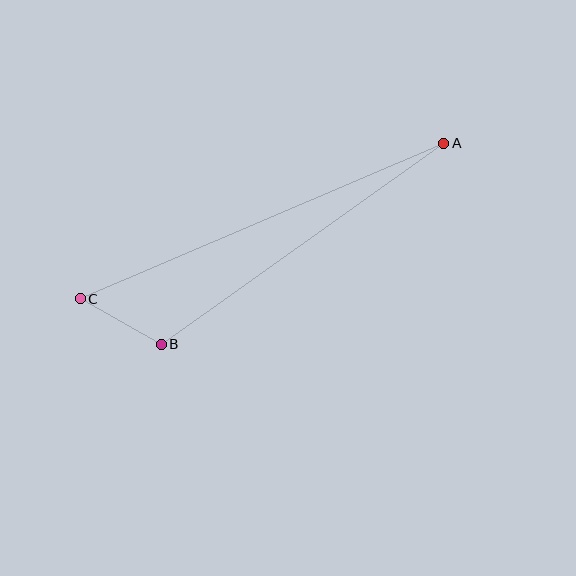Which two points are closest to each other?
Points B and C are closest to each other.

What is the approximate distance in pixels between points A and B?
The distance between A and B is approximately 346 pixels.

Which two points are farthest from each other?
Points A and C are farthest from each other.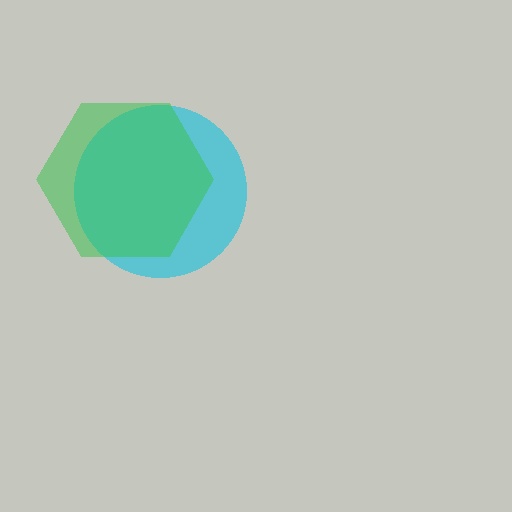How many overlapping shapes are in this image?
There are 2 overlapping shapes in the image.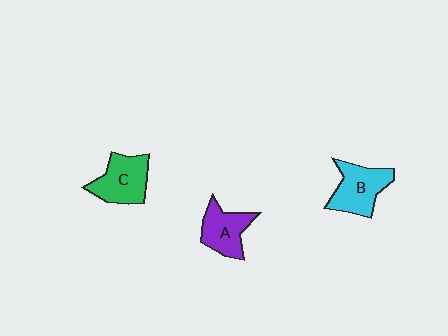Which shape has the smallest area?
Shape A (purple).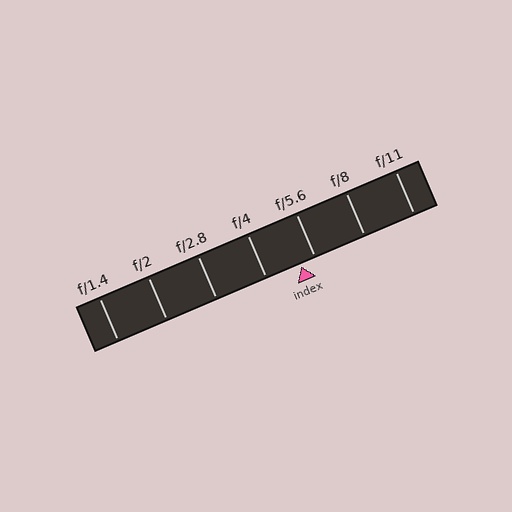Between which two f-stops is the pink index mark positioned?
The index mark is between f/4 and f/5.6.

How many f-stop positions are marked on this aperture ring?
There are 7 f-stop positions marked.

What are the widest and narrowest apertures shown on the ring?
The widest aperture shown is f/1.4 and the narrowest is f/11.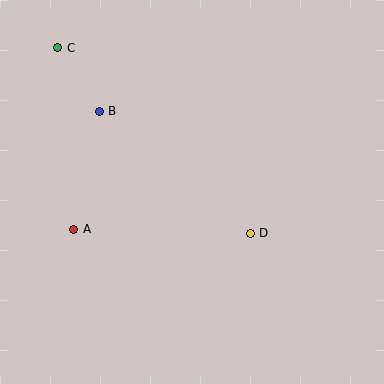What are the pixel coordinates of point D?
Point D is at (250, 233).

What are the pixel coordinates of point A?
Point A is at (74, 229).